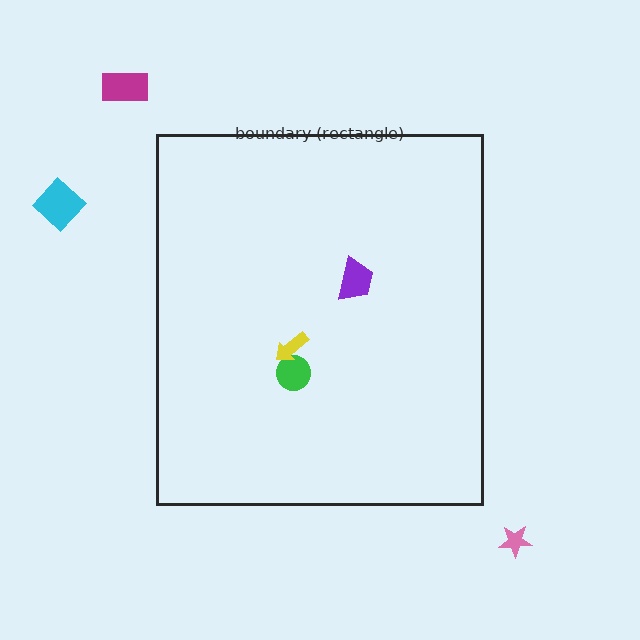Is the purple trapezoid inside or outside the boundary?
Inside.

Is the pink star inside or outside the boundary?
Outside.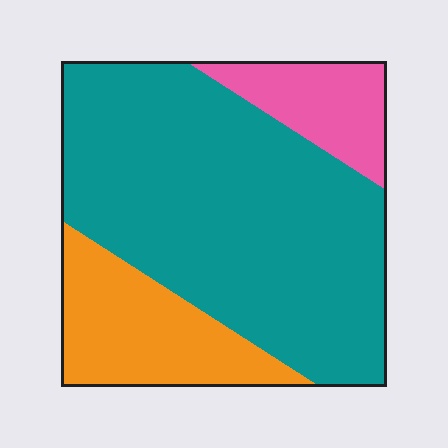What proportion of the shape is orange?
Orange takes up about one fifth (1/5) of the shape.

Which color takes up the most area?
Teal, at roughly 65%.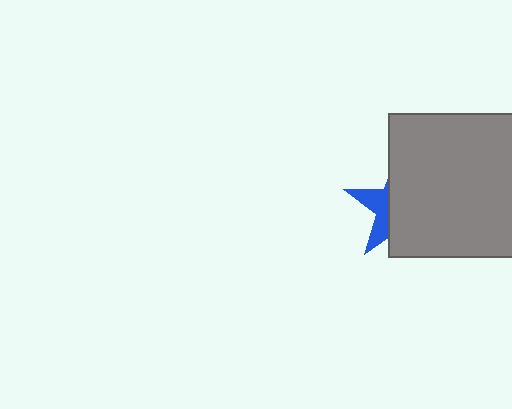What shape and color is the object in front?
The object in front is a gray square.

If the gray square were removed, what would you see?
You would see the complete blue star.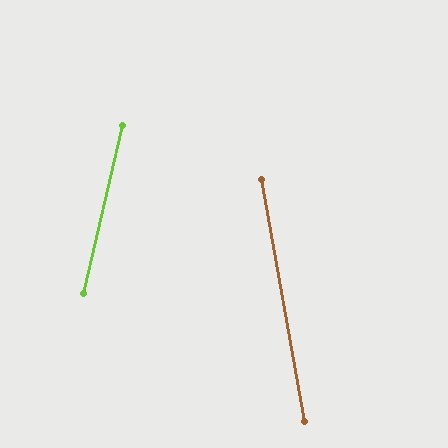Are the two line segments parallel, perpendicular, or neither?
Neither parallel nor perpendicular — they differ by about 23°.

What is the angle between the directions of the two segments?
Approximately 23 degrees.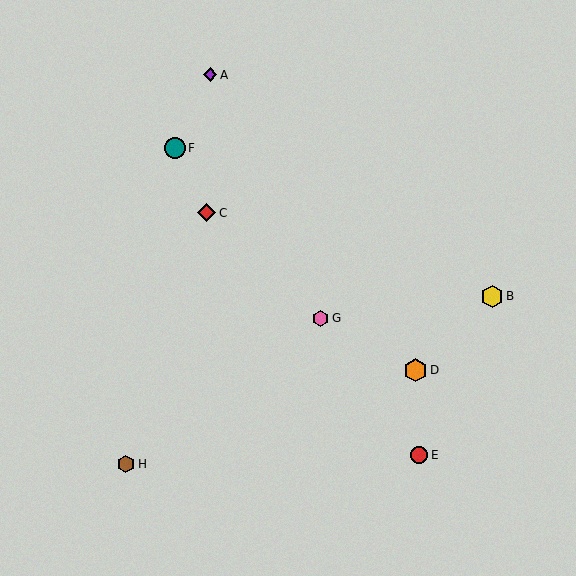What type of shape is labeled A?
Shape A is a purple diamond.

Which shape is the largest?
The orange hexagon (labeled D) is the largest.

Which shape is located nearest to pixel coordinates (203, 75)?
The purple diamond (labeled A) at (210, 75) is nearest to that location.